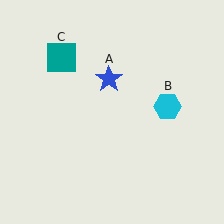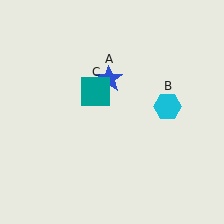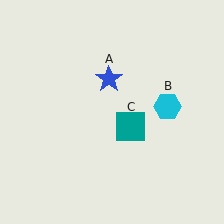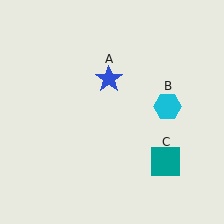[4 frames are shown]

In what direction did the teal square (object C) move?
The teal square (object C) moved down and to the right.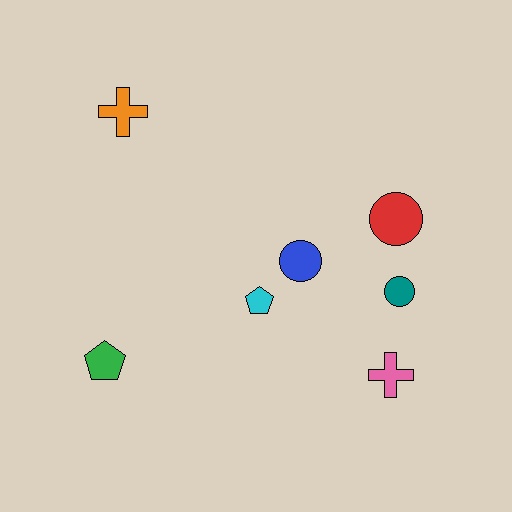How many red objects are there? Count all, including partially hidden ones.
There is 1 red object.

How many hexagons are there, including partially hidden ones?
There are no hexagons.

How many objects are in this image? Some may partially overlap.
There are 7 objects.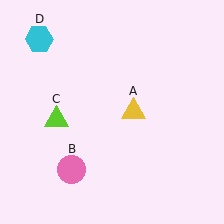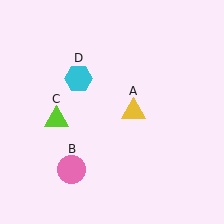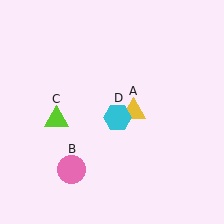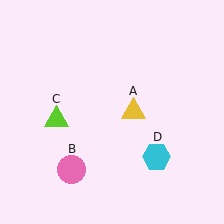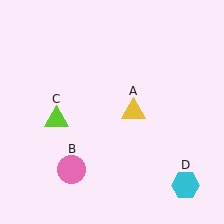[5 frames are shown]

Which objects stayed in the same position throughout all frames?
Yellow triangle (object A) and pink circle (object B) and lime triangle (object C) remained stationary.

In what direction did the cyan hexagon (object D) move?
The cyan hexagon (object D) moved down and to the right.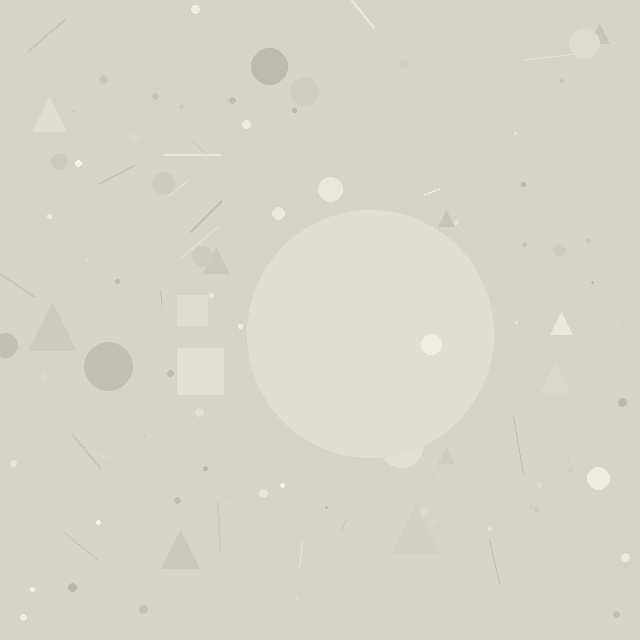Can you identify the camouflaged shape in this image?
The camouflaged shape is a circle.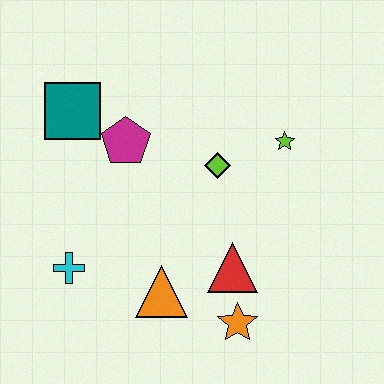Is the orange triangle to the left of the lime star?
Yes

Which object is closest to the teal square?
The magenta pentagon is closest to the teal square.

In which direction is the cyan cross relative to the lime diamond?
The cyan cross is to the left of the lime diamond.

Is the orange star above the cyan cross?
No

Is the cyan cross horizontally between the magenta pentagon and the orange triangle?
No